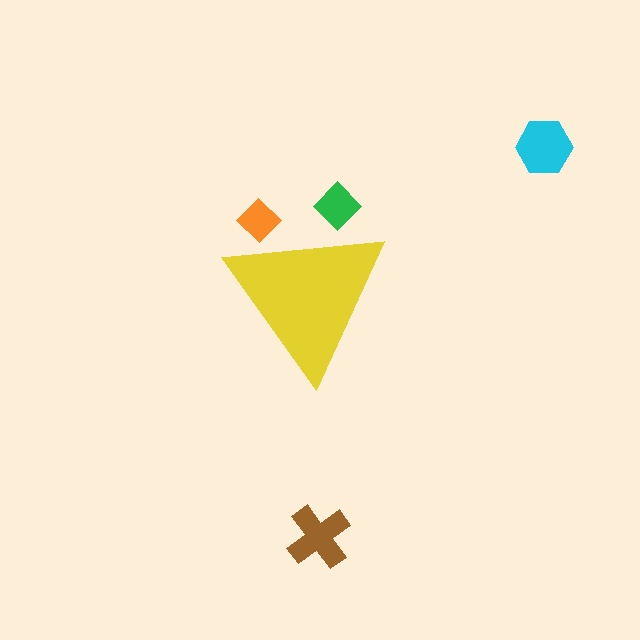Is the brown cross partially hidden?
No, the brown cross is fully visible.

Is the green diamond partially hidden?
Yes, the green diamond is partially hidden behind the yellow triangle.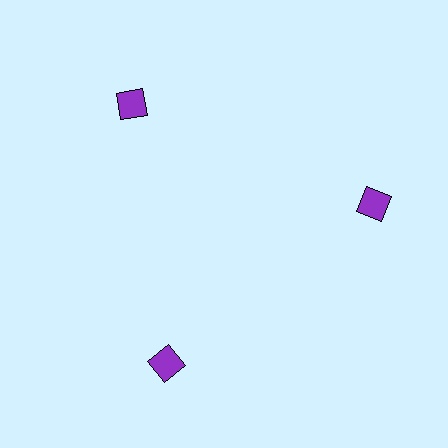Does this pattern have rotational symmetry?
Yes, this pattern has 3-fold rotational symmetry. It looks the same after rotating 120 degrees around the center.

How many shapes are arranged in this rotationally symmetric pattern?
There are 3 shapes, arranged in 3 groups of 1.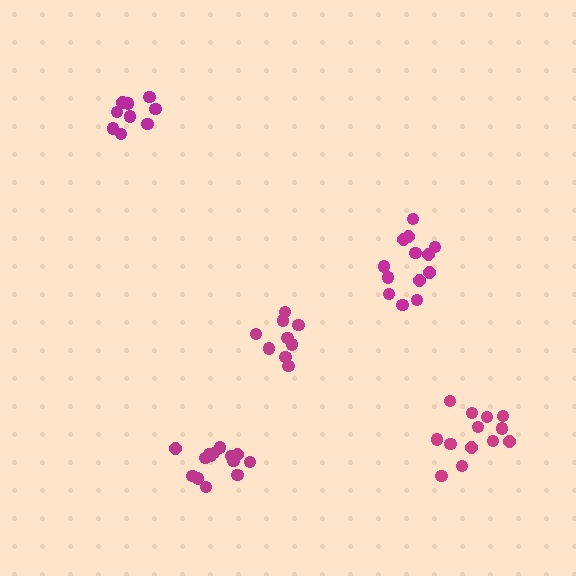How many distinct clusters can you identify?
There are 5 distinct clusters.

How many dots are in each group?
Group 1: 9 dots, Group 2: 9 dots, Group 3: 14 dots, Group 4: 13 dots, Group 5: 13 dots (58 total).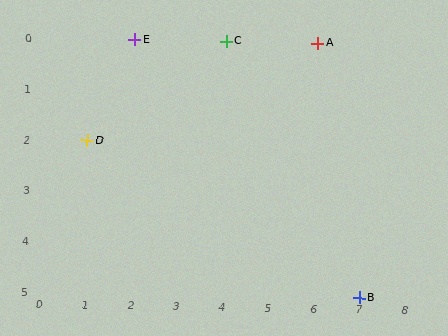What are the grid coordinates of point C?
Point C is at grid coordinates (4, 0).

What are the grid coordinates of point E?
Point E is at grid coordinates (2, 0).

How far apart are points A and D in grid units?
Points A and D are 5 columns and 2 rows apart (about 5.4 grid units diagonally).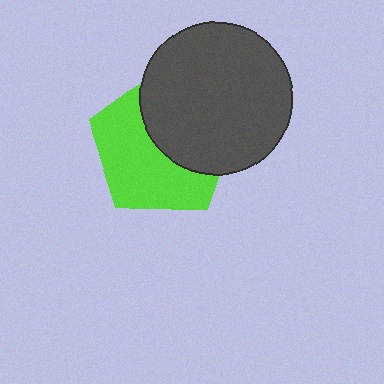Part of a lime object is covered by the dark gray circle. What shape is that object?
It is a pentagon.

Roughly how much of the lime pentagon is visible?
About half of it is visible (roughly 54%).